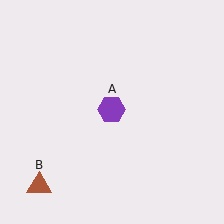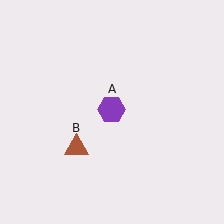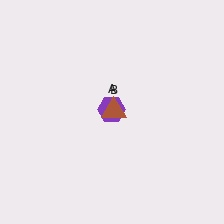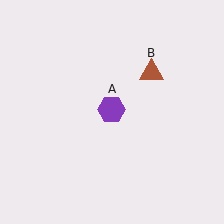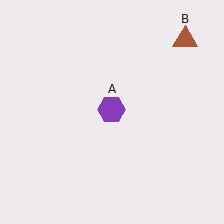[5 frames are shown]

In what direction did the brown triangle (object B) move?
The brown triangle (object B) moved up and to the right.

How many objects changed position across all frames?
1 object changed position: brown triangle (object B).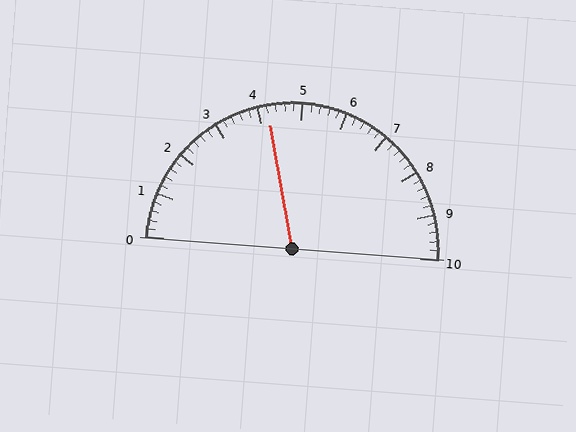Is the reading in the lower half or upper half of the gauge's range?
The reading is in the lower half of the range (0 to 10).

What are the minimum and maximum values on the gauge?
The gauge ranges from 0 to 10.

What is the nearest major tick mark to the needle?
The nearest major tick mark is 4.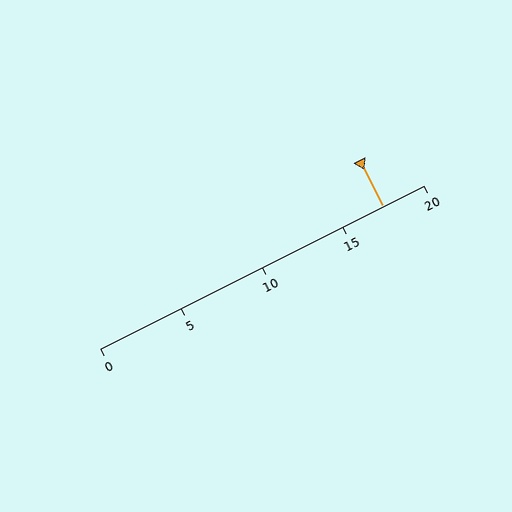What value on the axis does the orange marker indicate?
The marker indicates approximately 17.5.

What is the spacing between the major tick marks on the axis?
The major ticks are spaced 5 apart.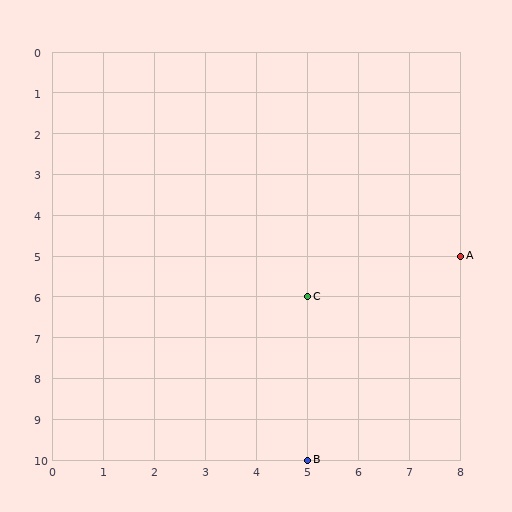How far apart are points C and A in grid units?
Points C and A are 3 columns and 1 row apart (about 3.2 grid units diagonally).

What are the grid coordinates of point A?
Point A is at grid coordinates (8, 5).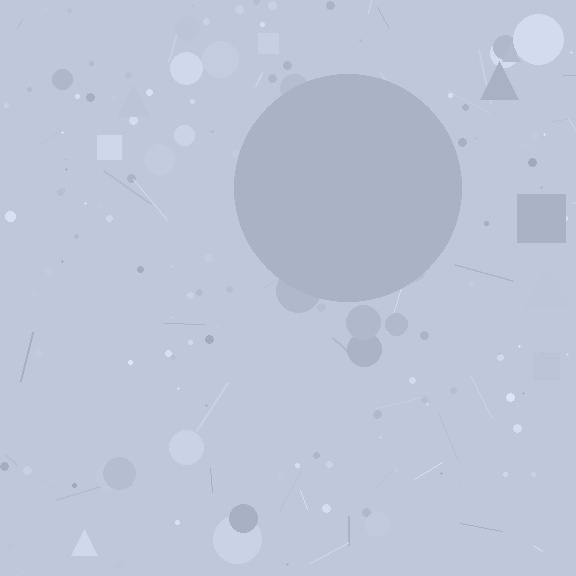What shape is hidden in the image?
A circle is hidden in the image.